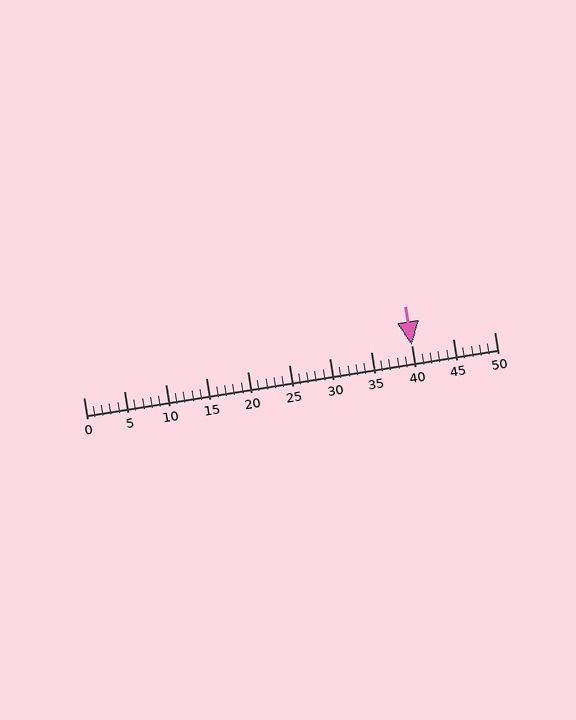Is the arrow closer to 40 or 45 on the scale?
The arrow is closer to 40.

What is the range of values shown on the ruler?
The ruler shows values from 0 to 50.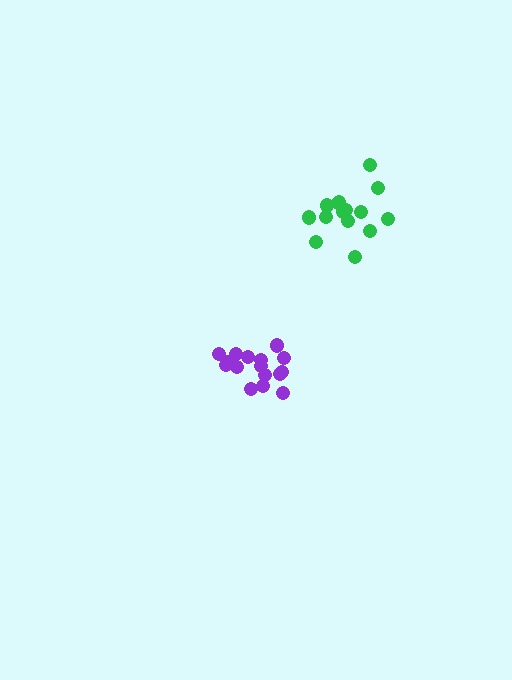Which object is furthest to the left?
The purple cluster is leftmost.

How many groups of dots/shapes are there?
There are 2 groups.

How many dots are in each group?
Group 1: 16 dots, Group 2: 15 dots (31 total).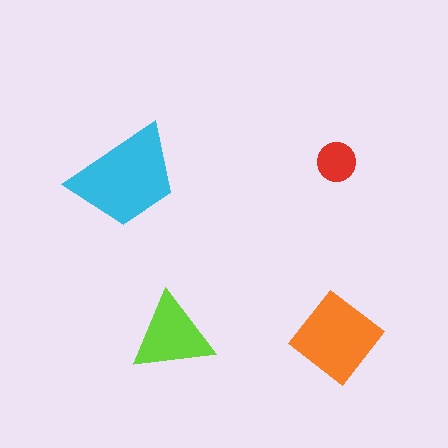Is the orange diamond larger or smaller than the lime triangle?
Larger.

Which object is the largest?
The cyan trapezoid.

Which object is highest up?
The red circle is topmost.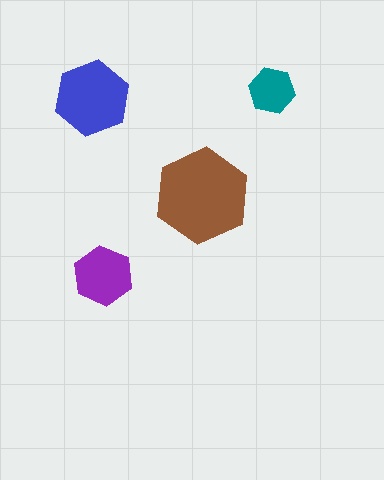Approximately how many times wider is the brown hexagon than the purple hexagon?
About 1.5 times wider.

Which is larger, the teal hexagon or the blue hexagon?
The blue one.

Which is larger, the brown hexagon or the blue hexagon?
The brown one.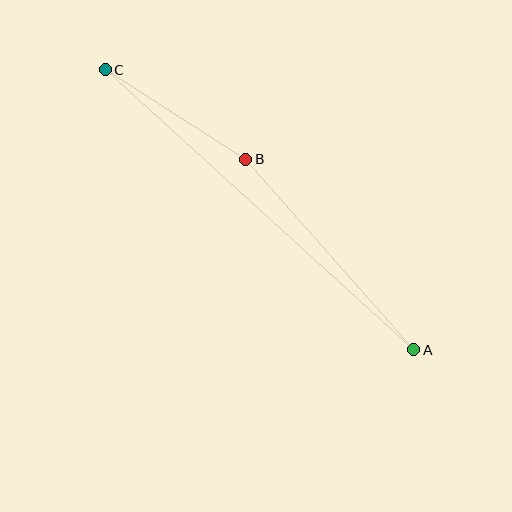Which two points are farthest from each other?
Points A and C are farthest from each other.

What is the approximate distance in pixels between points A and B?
The distance between A and B is approximately 254 pixels.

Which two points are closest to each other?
Points B and C are closest to each other.